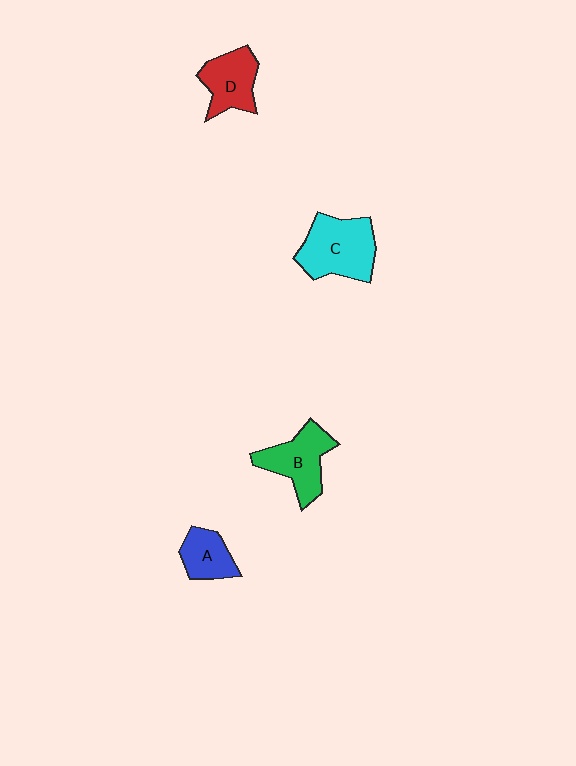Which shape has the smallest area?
Shape A (blue).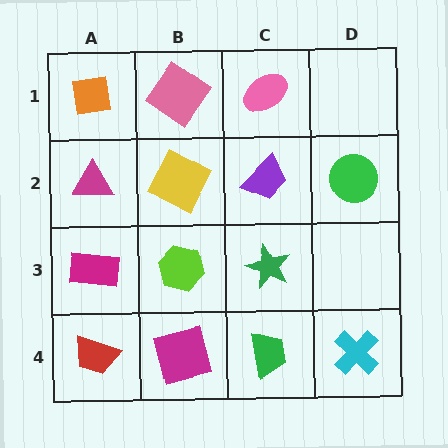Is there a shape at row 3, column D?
No, that cell is empty.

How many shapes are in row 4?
4 shapes.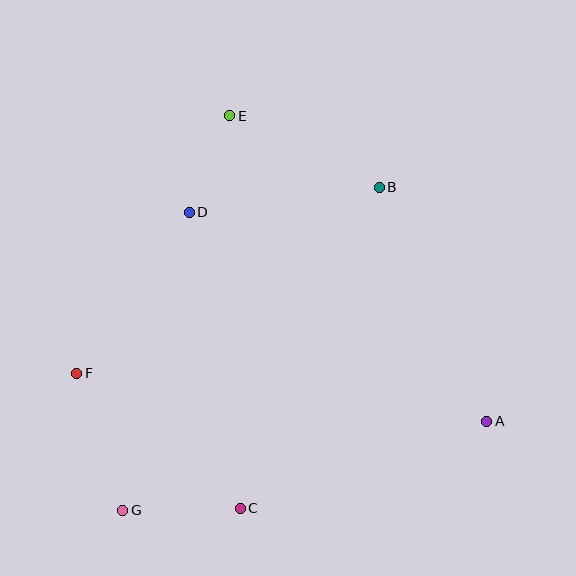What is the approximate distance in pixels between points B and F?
The distance between B and F is approximately 355 pixels.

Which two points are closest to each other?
Points D and E are closest to each other.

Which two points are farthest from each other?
Points A and F are farthest from each other.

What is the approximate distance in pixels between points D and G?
The distance between D and G is approximately 305 pixels.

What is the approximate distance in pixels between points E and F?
The distance between E and F is approximately 300 pixels.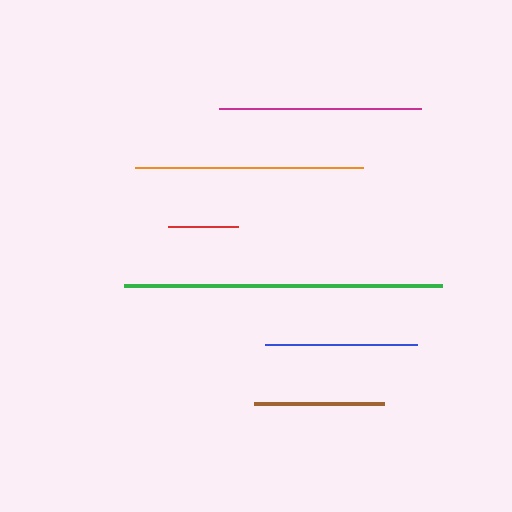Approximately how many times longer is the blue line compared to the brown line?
The blue line is approximately 1.2 times the length of the brown line.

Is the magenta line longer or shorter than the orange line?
The orange line is longer than the magenta line.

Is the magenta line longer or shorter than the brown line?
The magenta line is longer than the brown line.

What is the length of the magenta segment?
The magenta segment is approximately 202 pixels long.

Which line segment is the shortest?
The red line is the shortest at approximately 70 pixels.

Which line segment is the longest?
The green line is the longest at approximately 318 pixels.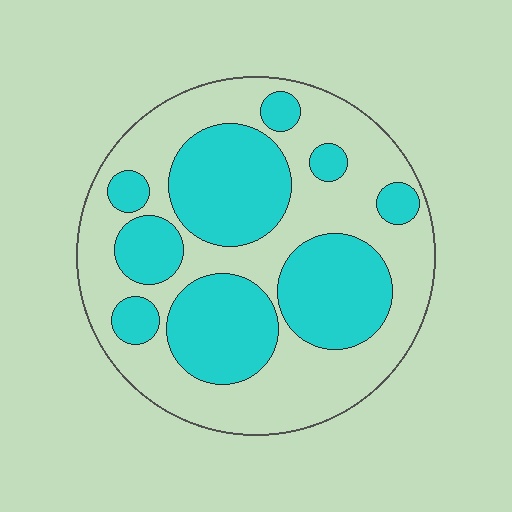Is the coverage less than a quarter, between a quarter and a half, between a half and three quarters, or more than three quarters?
Between a quarter and a half.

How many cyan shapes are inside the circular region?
9.